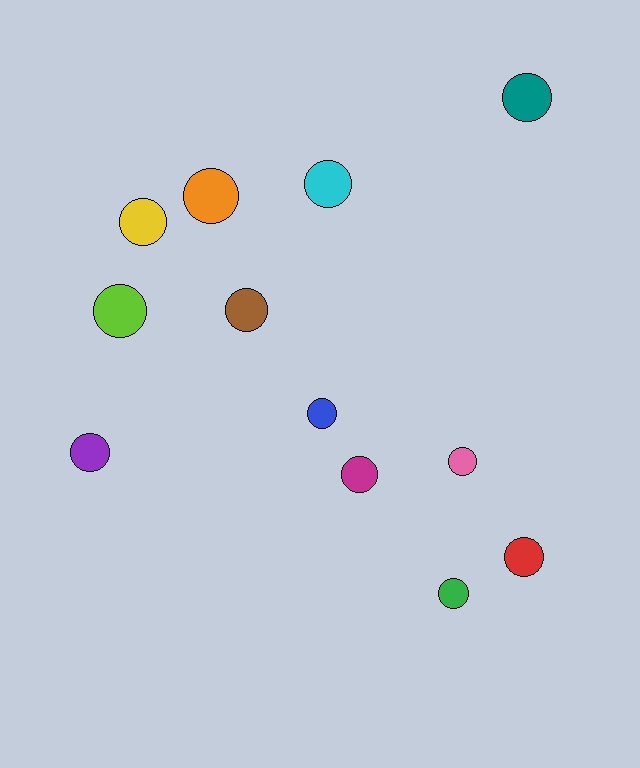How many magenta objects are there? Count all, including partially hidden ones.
There is 1 magenta object.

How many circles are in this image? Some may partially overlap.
There are 12 circles.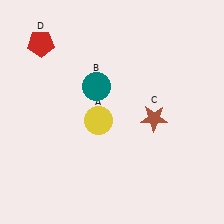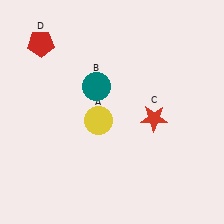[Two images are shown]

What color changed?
The star (C) changed from brown in Image 1 to red in Image 2.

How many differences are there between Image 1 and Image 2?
There is 1 difference between the two images.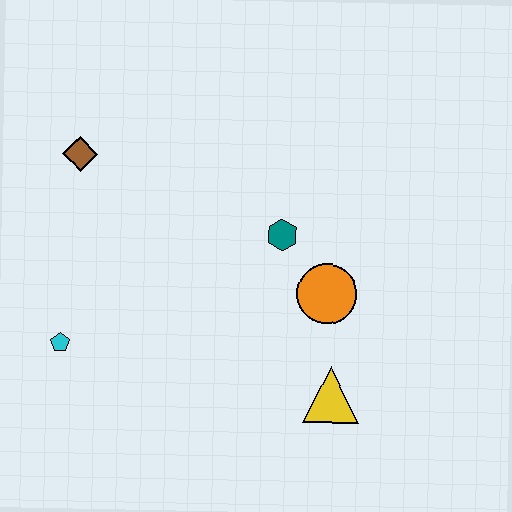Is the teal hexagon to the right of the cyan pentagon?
Yes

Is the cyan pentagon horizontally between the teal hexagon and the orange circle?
No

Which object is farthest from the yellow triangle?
The brown diamond is farthest from the yellow triangle.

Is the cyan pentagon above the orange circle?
No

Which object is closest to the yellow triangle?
The orange circle is closest to the yellow triangle.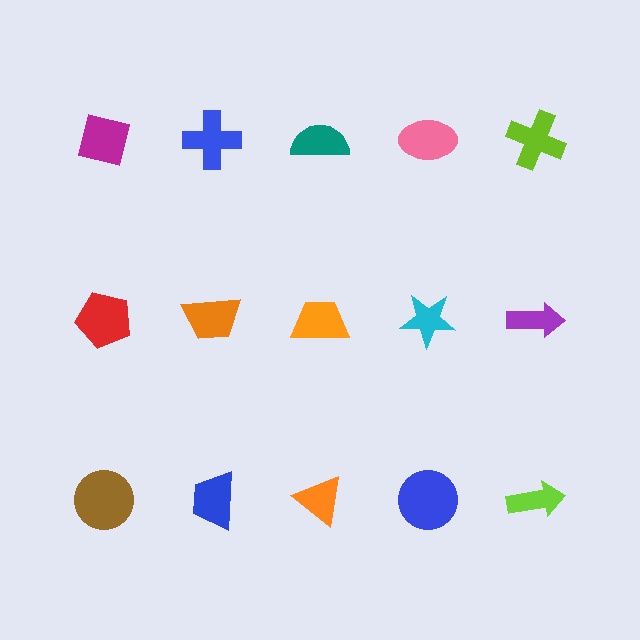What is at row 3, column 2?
A blue trapezoid.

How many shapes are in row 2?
5 shapes.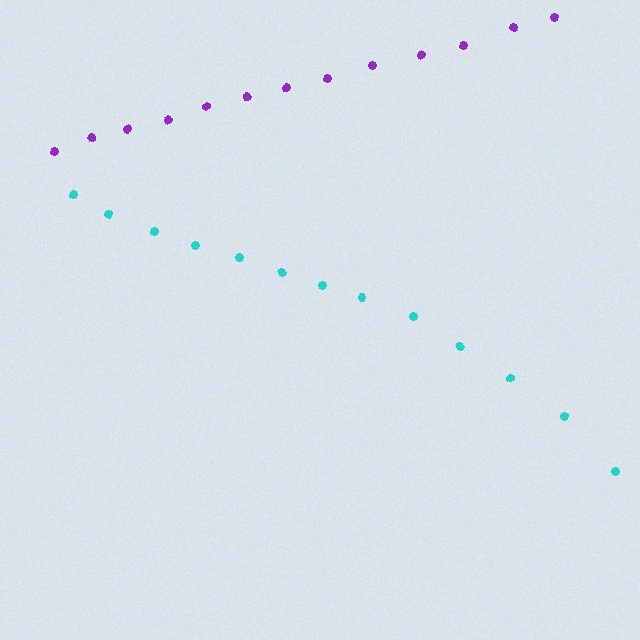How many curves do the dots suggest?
There are 2 distinct paths.